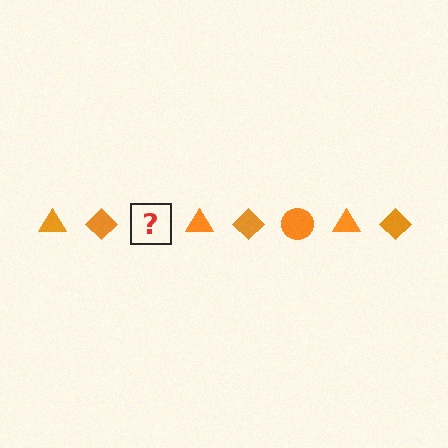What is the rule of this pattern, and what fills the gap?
The rule is that the pattern cycles through triangle, diamond, circle shapes in orange. The gap should be filled with an orange circle.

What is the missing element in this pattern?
The missing element is an orange circle.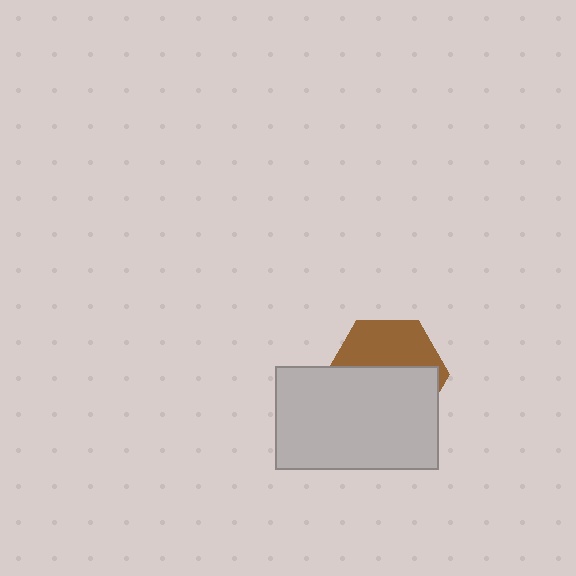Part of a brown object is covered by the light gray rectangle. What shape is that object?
It is a hexagon.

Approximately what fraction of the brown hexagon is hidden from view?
Roughly 58% of the brown hexagon is hidden behind the light gray rectangle.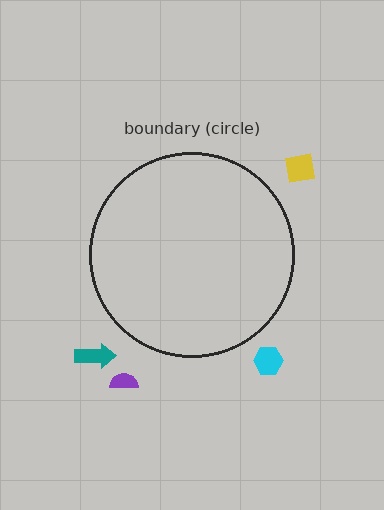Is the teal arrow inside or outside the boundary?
Outside.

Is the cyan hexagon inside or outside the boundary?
Outside.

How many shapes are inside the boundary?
0 inside, 4 outside.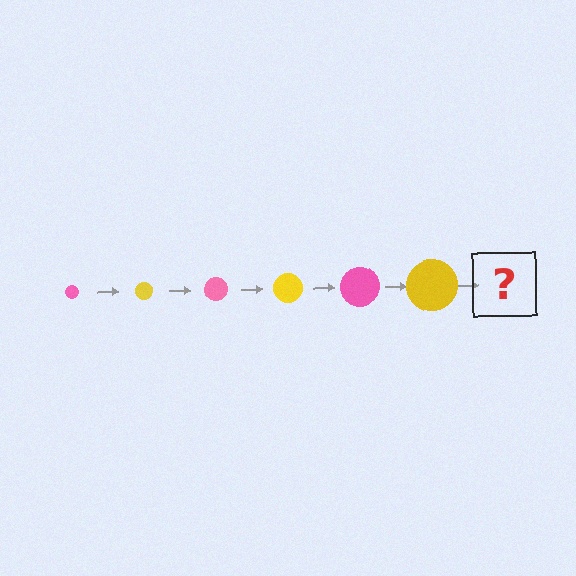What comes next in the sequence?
The next element should be a pink circle, larger than the previous one.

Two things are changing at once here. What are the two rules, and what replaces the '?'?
The two rules are that the circle grows larger each step and the color cycles through pink and yellow. The '?' should be a pink circle, larger than the previous one.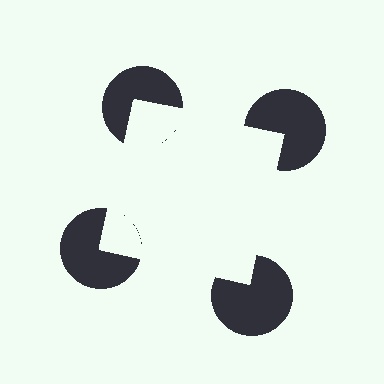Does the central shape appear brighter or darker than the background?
It typically appears slightly brighter than the background, even though no actual brightness change is drawn.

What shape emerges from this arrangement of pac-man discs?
An illusory square — its edges are inferred from the aligned wedge cuts in the pac-man discs, not physically drawn.